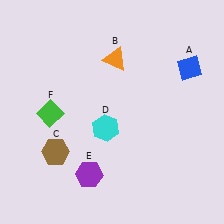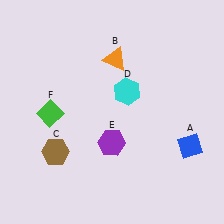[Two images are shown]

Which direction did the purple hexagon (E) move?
The purple hexagon (E) moved up.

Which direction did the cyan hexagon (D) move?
The cyan hexagon (D) moved up.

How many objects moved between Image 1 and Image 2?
3 objects moved between the two images.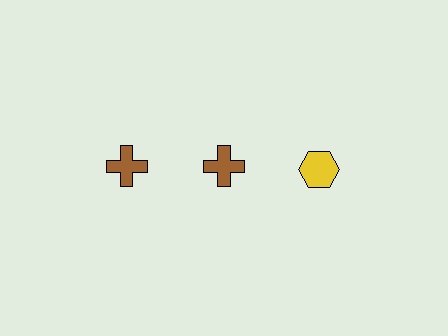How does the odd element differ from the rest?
It differs in both color (yellow instead of brown) and shape (hexagon instead of cross).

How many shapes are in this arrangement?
There are 3 shapes arranged in a grid pattern.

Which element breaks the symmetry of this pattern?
The yellow hexagon in the top row, center column breaks the symmetry. All other shapes are brown crosses.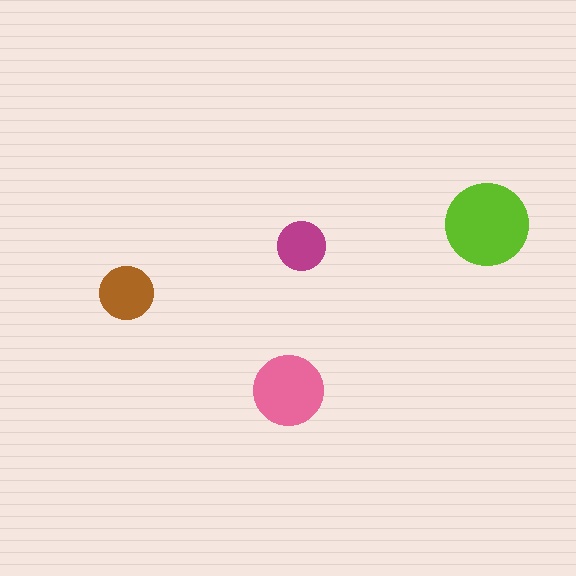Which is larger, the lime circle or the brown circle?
The lime one.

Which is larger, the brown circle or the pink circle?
The pink one.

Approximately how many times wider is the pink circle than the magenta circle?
About 1.5 times wider.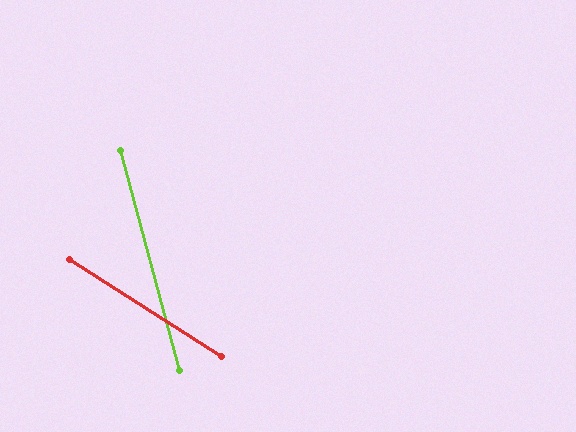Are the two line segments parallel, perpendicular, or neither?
Neither parallel nor perpendicular — they differ by about 42°.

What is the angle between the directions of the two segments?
Approximately 42 degrees.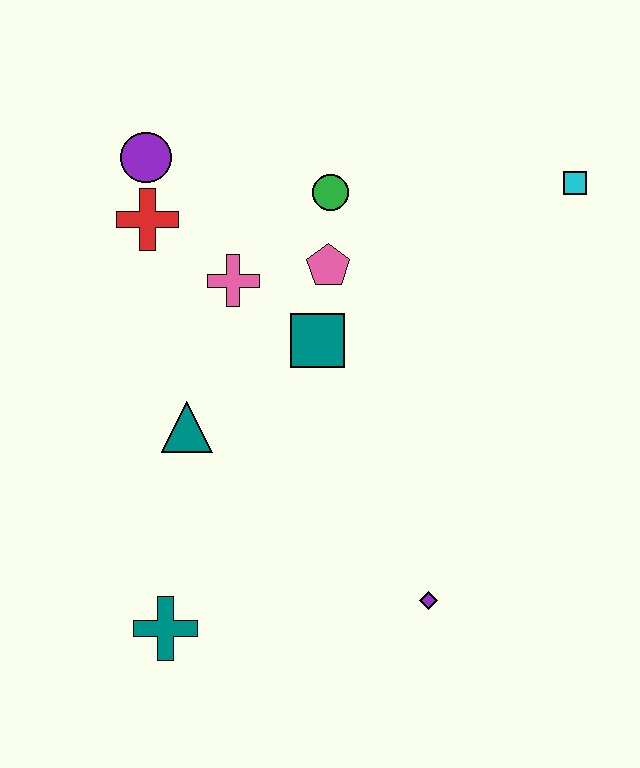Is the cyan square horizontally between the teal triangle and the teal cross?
No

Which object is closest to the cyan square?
The green circle is closest to the cyan square.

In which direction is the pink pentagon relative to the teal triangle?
The pink pentagon is above the teal triangle.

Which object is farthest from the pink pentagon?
The teal cross is farthest from the pink pentagon.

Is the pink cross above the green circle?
No